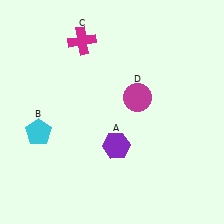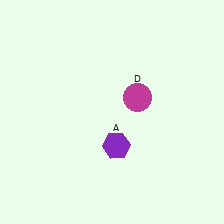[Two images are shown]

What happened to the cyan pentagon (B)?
The cyan pentagon (B) was removed in Image 2. It was in the bottom-left area of Image 1.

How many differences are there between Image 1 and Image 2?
There are 2 differences between the two images.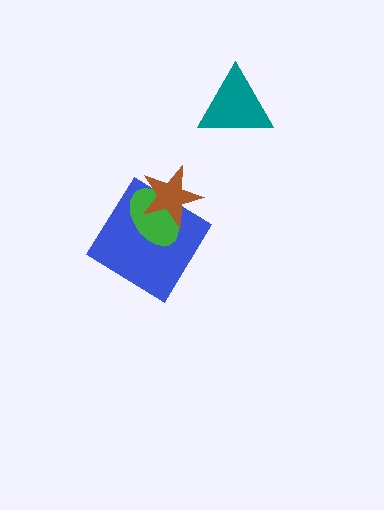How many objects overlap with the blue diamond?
2 objects overlap with the blue diamond.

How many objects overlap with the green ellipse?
2 objects overlap with the green ellipse.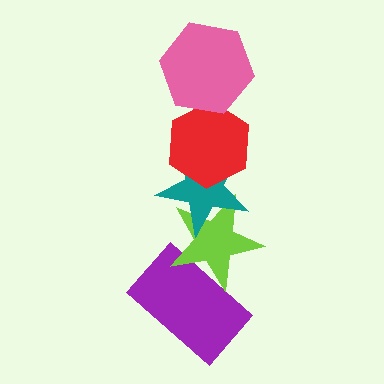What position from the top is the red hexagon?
The red hexagon is 2nd from the top.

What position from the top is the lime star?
The lime star is 4th from the top.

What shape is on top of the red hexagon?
The pink hexagon is on top of the red hexagon.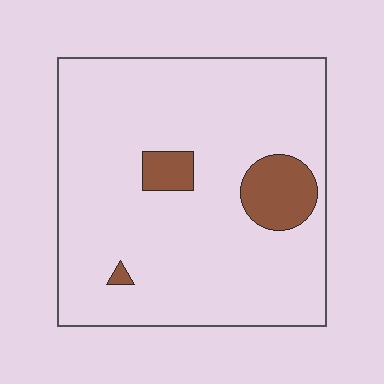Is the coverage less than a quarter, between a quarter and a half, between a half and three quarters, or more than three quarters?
Less than a quarter.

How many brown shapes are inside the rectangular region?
3.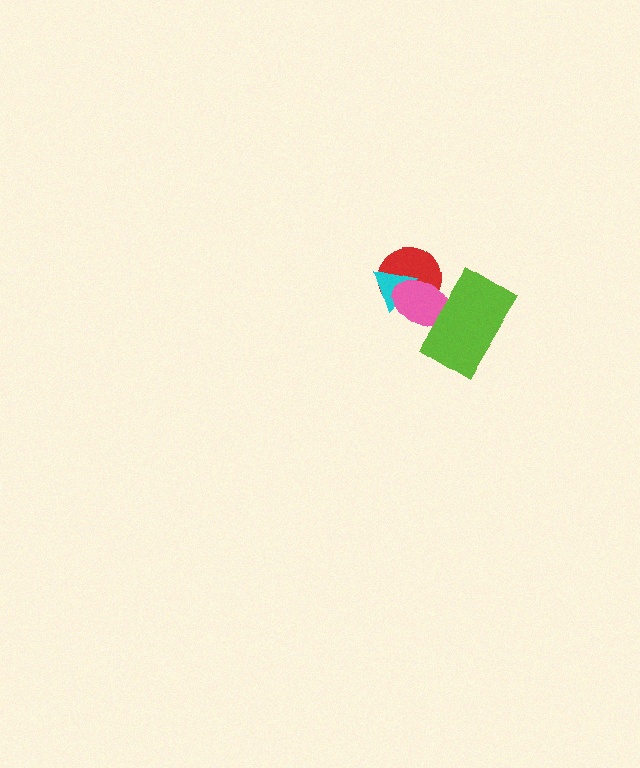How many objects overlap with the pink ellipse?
3 objects overlap with the pink ellipse.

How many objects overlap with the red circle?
2 objects overlap with the red circle.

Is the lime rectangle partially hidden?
No, no other shape covers it.